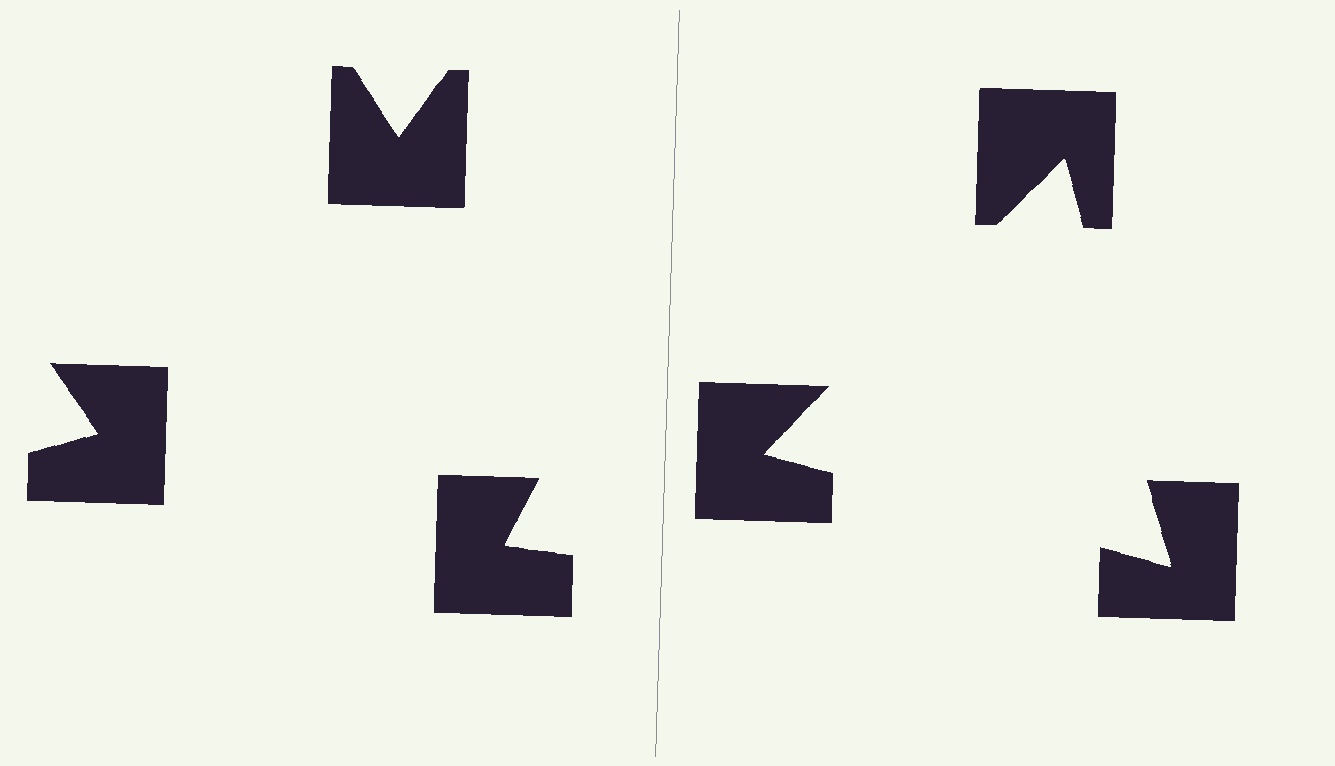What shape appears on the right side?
An illusory triangle.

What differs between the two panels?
The notched squares are positioned identically on both sides; only the wedge orientations differ. On the right they align to a triangle; on the left they are misaligned.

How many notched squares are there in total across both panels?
6 — 3 on each side.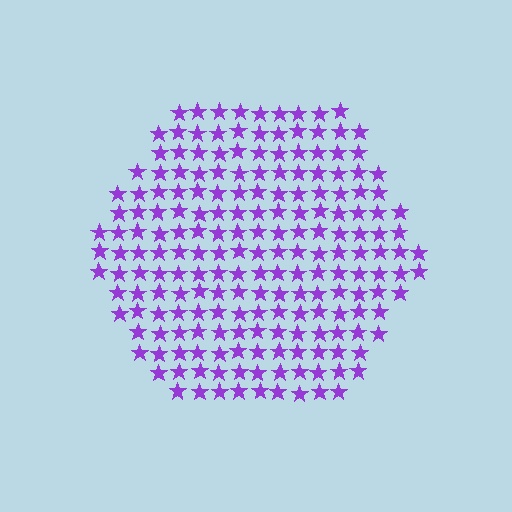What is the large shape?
The large shape is a hexagon.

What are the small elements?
The small elements are stars.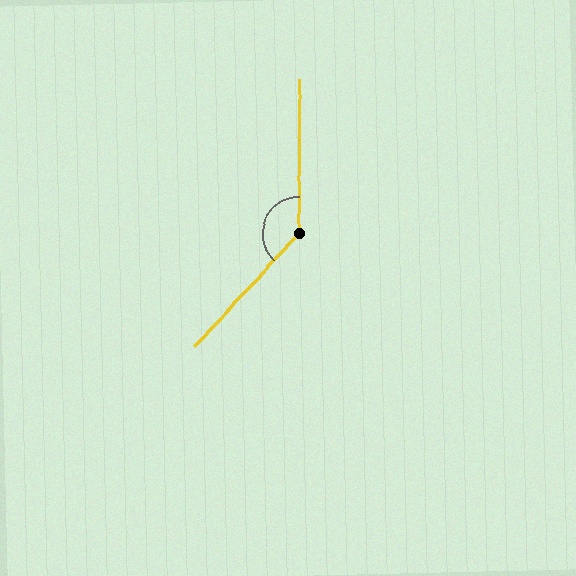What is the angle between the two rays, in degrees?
Approximately 137 degrees.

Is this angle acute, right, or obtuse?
It is obtuse.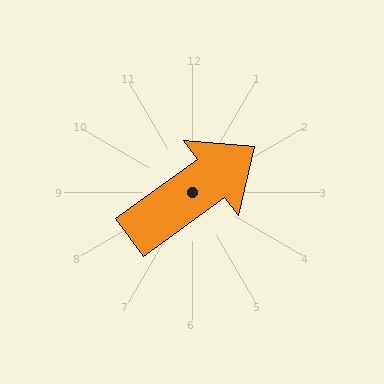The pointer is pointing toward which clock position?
Roughly 2 o'clock.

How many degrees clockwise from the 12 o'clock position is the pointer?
Approximately 54 degrees.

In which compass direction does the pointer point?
Northeast.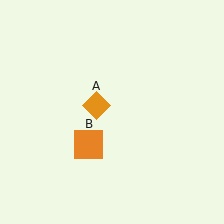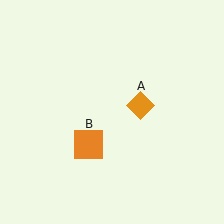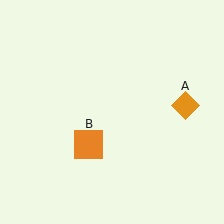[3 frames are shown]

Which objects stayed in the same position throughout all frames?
Orange square (object B) remained stationary.